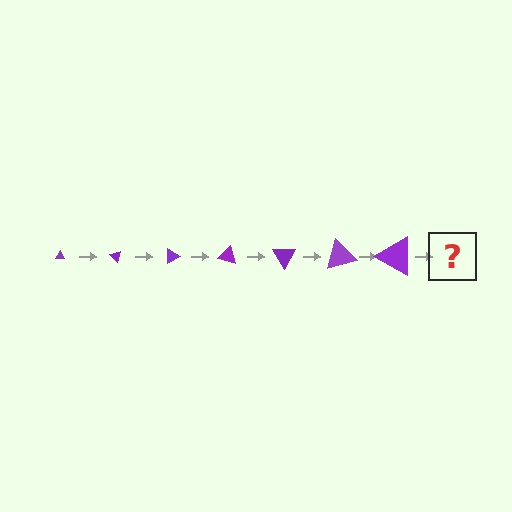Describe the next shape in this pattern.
It should be a triangle, larger than the previous one and rotated 315 degrees from the start.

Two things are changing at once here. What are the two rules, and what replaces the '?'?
The two rules are that the triangle grows larger each step and it rotates 45 degrees each step. The '?' should be a triangle, larger than the previous one and rotated 315 degrees from the start.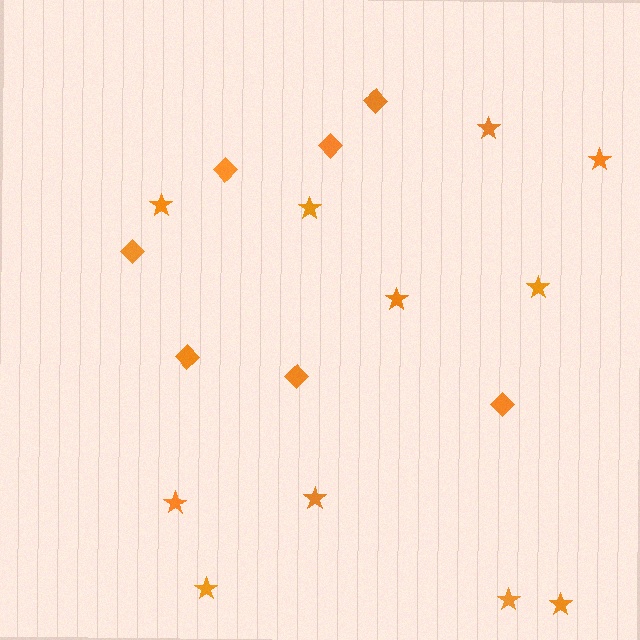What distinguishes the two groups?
There are 2 groups: one group of diamonds (7) and one group of stars (11).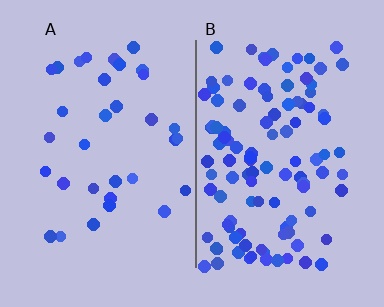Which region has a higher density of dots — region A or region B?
B (the right).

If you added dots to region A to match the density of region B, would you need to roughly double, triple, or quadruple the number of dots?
Approximately triple.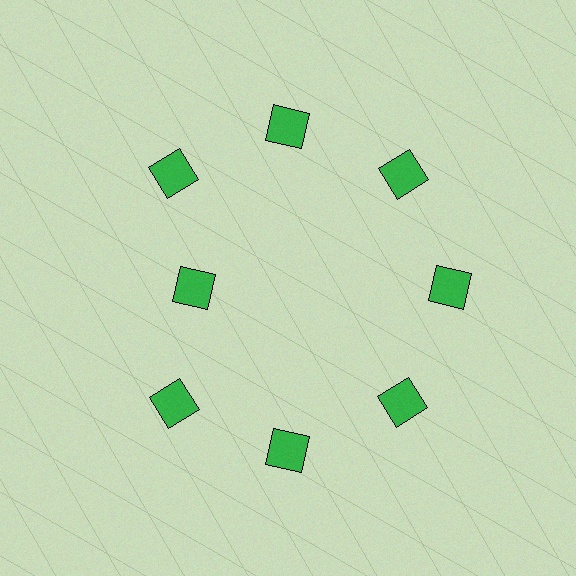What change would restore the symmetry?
The symmetry would be restored by moving it outward, back onto the ring so that all 8 squares sit at equal angles and equal distance from the center.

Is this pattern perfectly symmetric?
No. The 8 green squares are arranged in a ring, but one element near the 9 o'clock position is pulled inward toward the center, breaking the 8-fold rotational symmetry.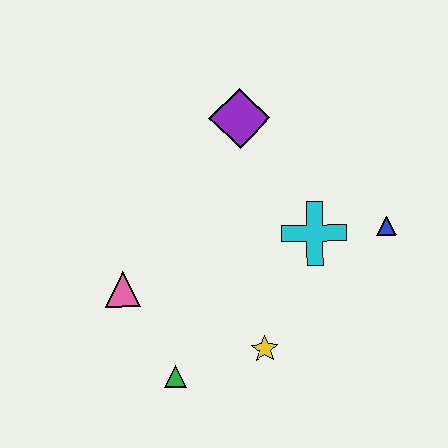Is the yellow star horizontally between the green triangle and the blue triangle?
Yes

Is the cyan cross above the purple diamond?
No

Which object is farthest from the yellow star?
The purple diamond is farthest from the yellow star.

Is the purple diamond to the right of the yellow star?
No